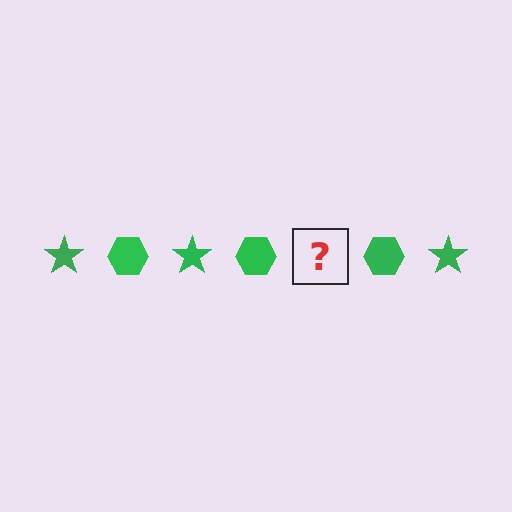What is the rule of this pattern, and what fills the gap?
The rule is that the pattern cycles through star, hexagon shapes in green. The gap should be filled with a green star.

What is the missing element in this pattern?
The missing element is a green star.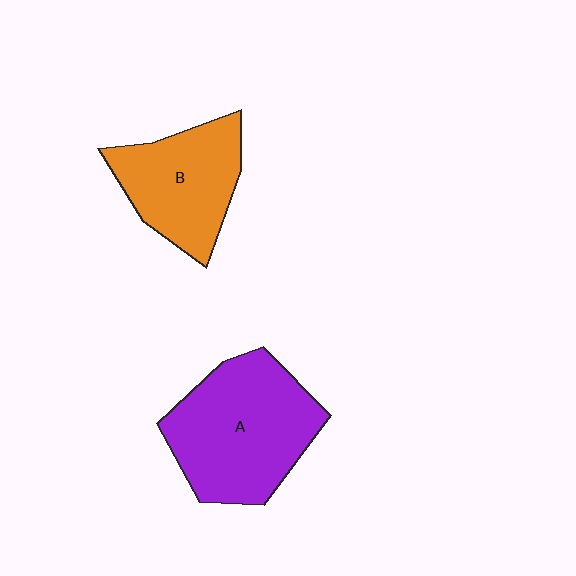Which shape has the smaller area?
Shape B (orange).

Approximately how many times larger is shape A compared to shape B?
Approximately 1.4 times.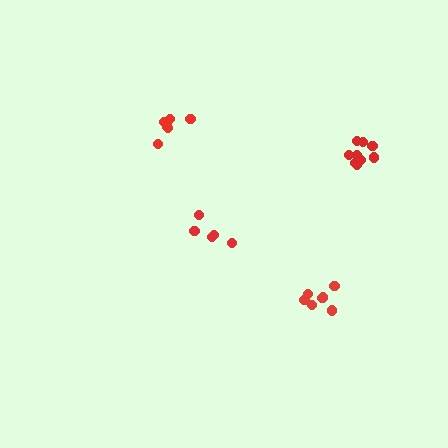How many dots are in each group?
Group 1: 5 dots, Group 2: 6 dots, Group 3: 9 dots, Group 4: 7 dots (27 total).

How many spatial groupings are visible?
There are 4 spatial groupings.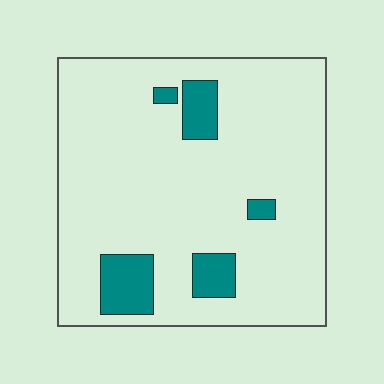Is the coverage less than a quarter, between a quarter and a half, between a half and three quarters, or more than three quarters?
Less than a quarter.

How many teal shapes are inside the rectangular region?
5.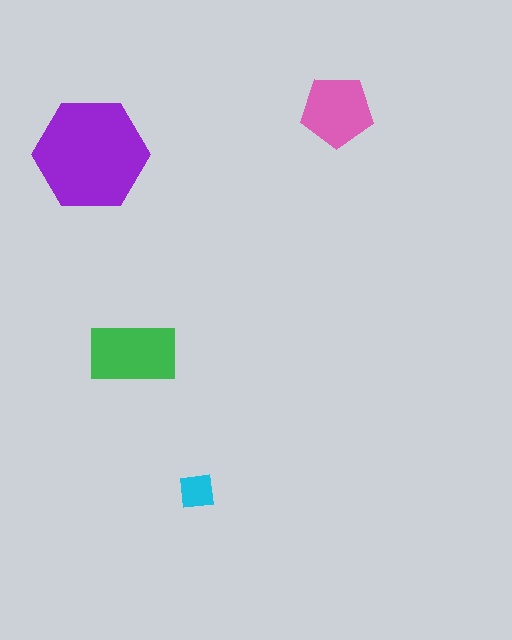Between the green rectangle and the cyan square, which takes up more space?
The green rectangle.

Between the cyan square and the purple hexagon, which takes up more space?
The purple hexagon.